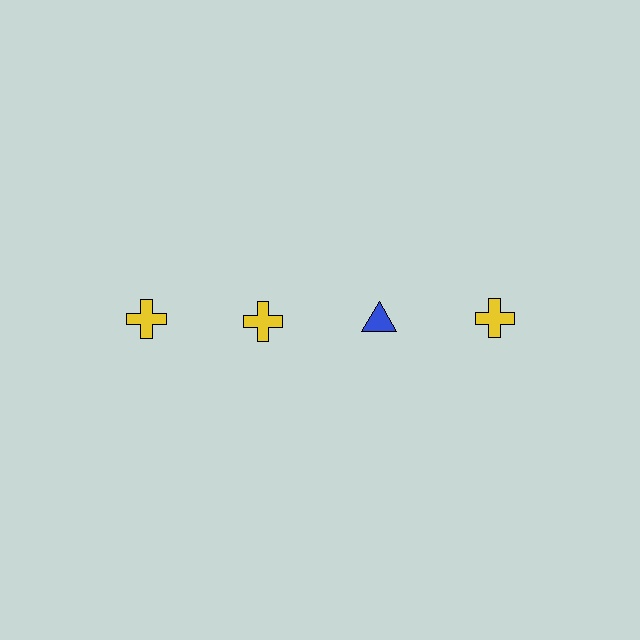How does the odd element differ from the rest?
It differs in both color (blue instead of yellow) and shape (triangle instead of cross).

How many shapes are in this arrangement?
There are 4 shapes arranged in a grid pattern.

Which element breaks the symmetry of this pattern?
The blue triangle in the top row, center column breaks the symmetry. All other shapes are yellow crosses.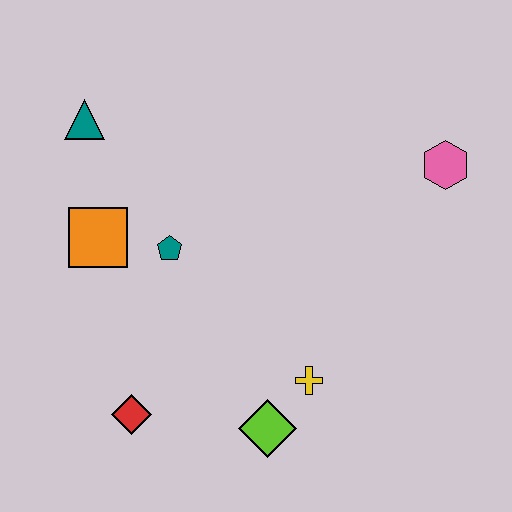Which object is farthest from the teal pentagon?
The pink hexagon is farthest from the teal pentagon.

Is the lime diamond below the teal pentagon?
Yes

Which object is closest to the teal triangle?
The orange square is closest to the teal triangle.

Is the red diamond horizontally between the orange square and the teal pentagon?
Yes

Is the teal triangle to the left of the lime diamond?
Yes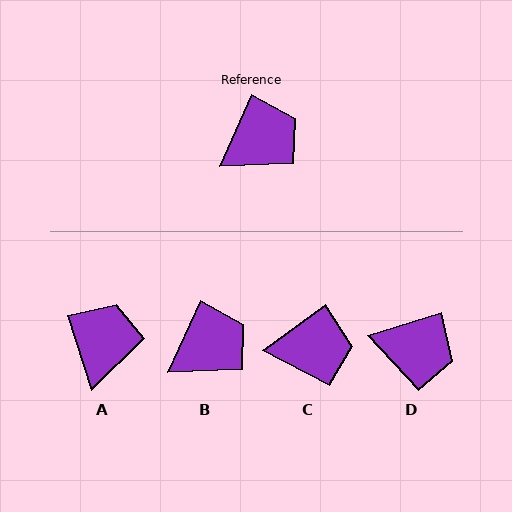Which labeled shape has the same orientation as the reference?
B.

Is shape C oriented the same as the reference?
No, it is off by about 29 degrees.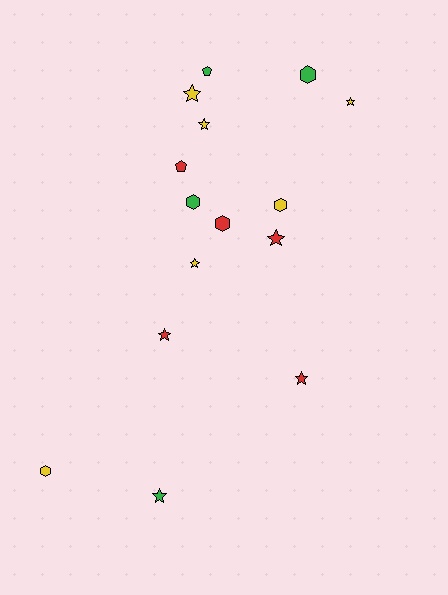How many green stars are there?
There is 1 green star.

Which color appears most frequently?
Yellow, with 6 objects.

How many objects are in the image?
There are 15 objects.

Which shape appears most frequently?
Star, with 8 objects.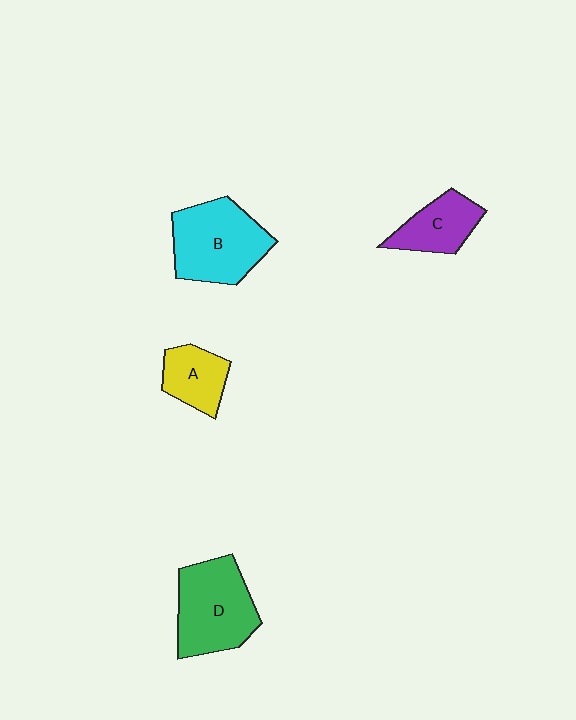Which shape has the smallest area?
Shape A (yellow).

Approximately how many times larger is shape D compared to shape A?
Approximately 1.9 times.